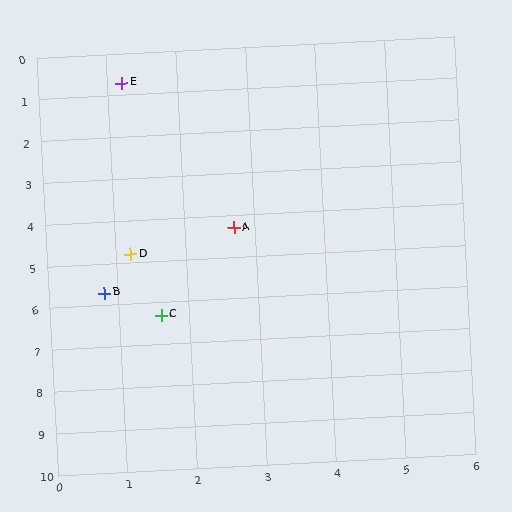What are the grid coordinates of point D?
Point D is at approximately (1.2, 4.8).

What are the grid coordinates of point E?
Point E is at approximately (1.2, 0.7).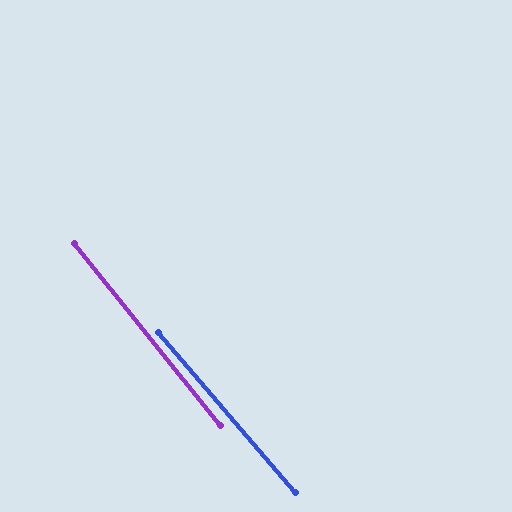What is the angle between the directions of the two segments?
Approximately 2 degrees.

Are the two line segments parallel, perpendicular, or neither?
Parallel — their directions differ by only 1.6°.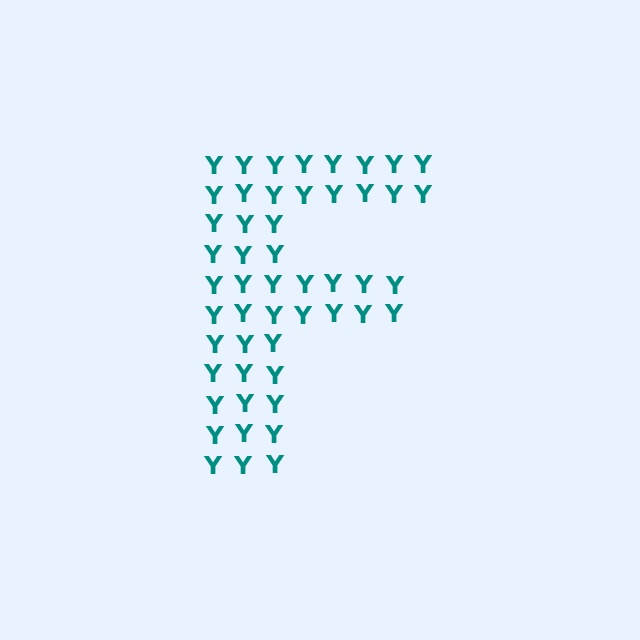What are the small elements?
The small elements are letter Y's.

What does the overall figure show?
The overall figure shows the letter F.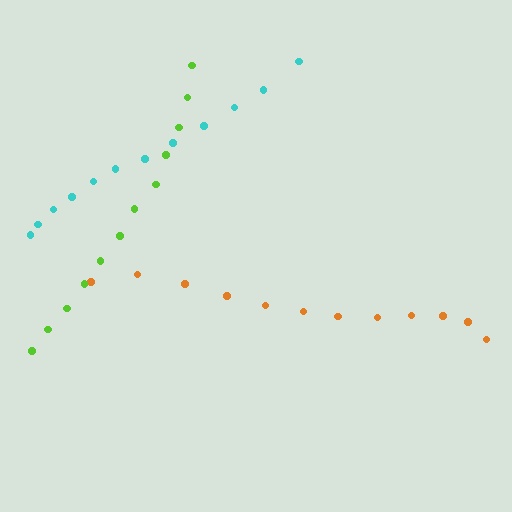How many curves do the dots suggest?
There are 3 distinct paths.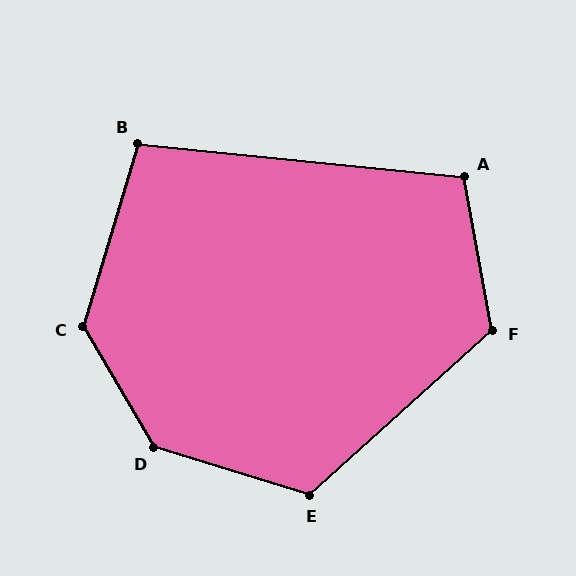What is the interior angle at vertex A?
Approximately 106 degrees (obtuse).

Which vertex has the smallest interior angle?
B, at approximately 101 degrees.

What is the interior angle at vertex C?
Approximately 133 degrees (obtuse).